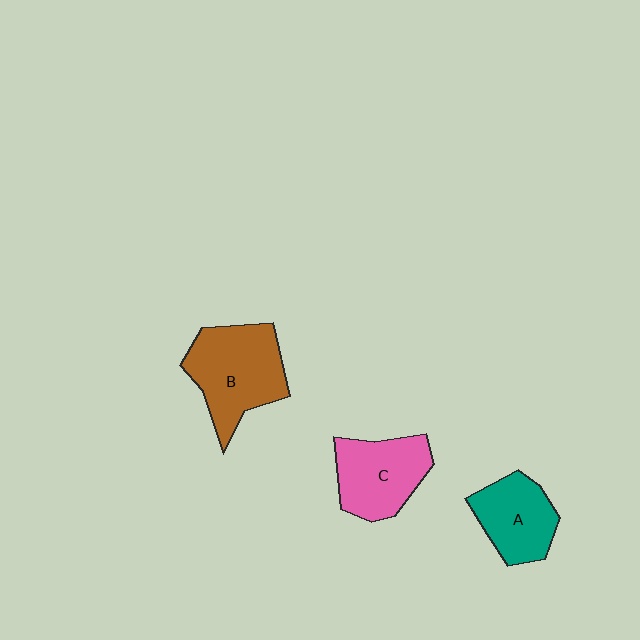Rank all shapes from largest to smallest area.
From largest to smallest: B (brown), C (pink), A (teal).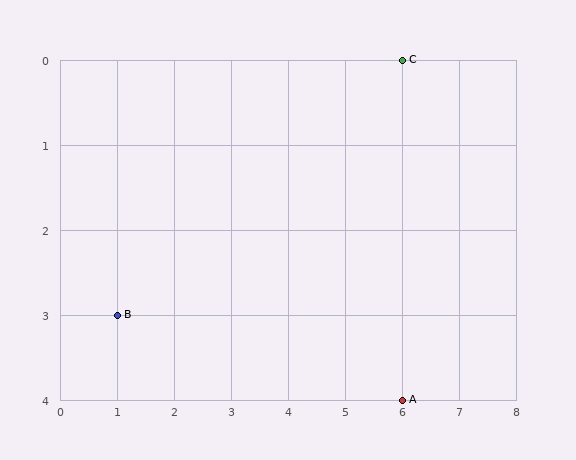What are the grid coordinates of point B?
Point B is at grid coordinates (1, 3).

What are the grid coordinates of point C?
Point C is at grid coordinates (6, 0).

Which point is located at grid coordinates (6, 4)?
Point A is at (6, 4).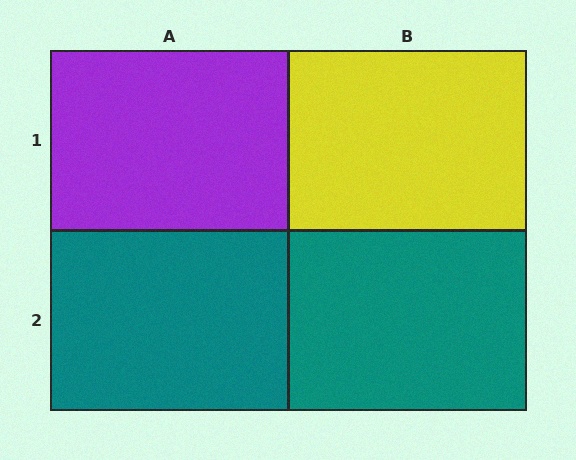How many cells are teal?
2 cells are teal.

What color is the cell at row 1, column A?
Purple.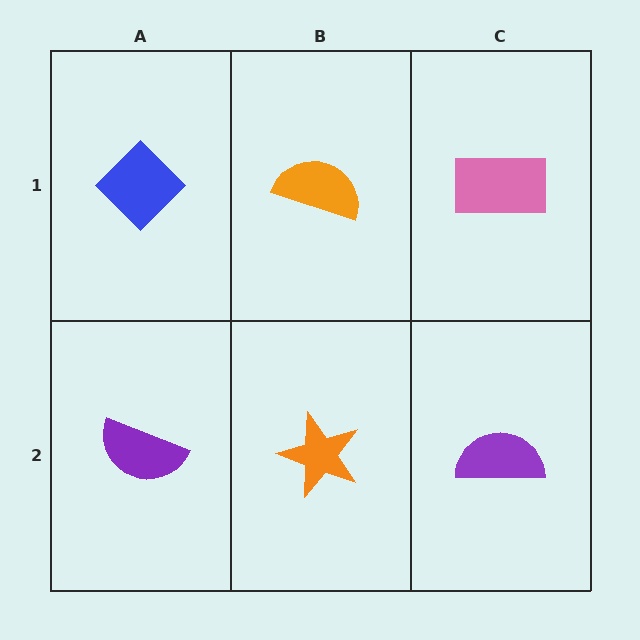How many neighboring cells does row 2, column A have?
2.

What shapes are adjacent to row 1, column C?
A purple semicircle (row 2, column C), an orange semicircle (row 1, column B).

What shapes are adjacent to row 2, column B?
An orange semicircle (row 1, column B), a purple semicircle (row 2, column A), a purple semicircle (row 2, column C).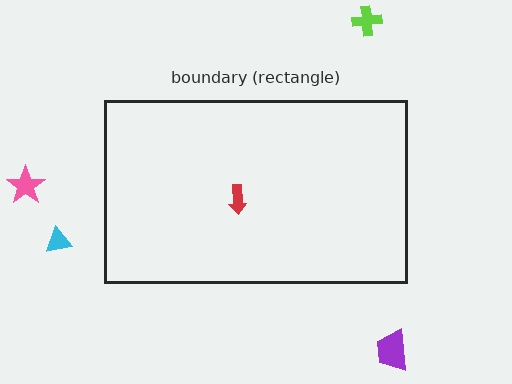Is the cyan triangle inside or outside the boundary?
Outside.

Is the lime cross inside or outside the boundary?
Outside.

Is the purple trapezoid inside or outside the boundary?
Outside.